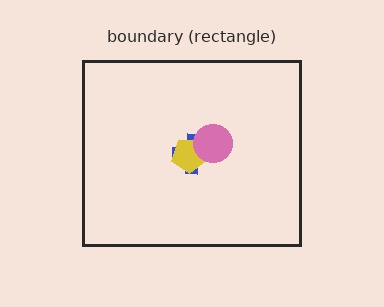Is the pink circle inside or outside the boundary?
Inside.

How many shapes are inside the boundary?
3 inside, 0 outside.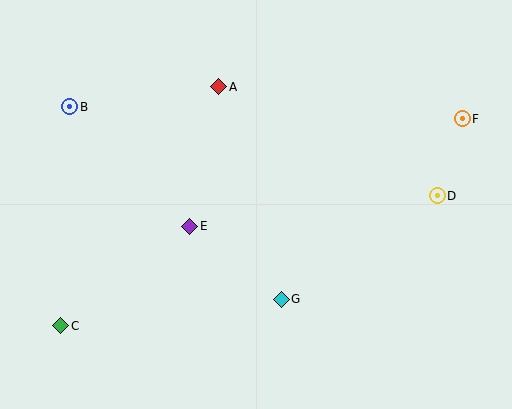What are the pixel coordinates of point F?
Point F is at (462, 119).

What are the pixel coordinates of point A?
Point A is at (219, 87).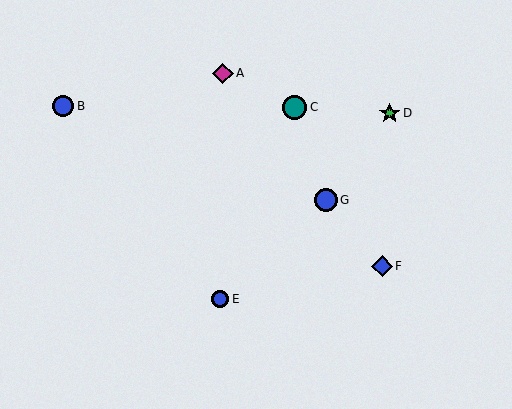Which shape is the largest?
The teal circle (labeled C) is the largest.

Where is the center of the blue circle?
The center of the blue circle is at (63, 106).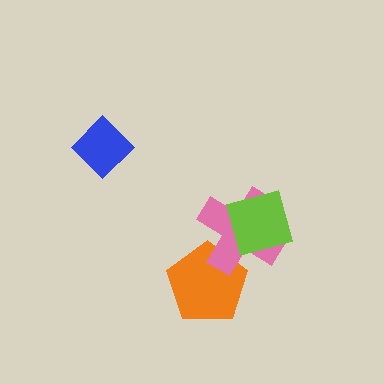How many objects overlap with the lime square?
1 object overlaps with the lime square.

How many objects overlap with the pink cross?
2 objects overlap with the pink cross.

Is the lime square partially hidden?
No, no other shape covers it.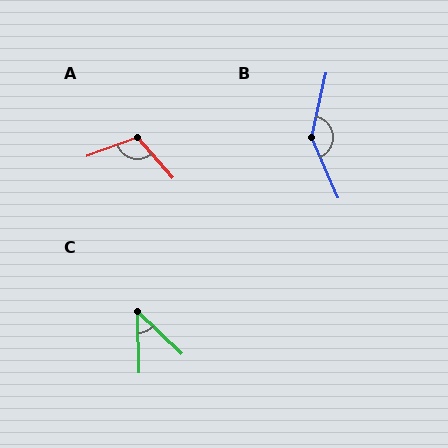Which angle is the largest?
B, at approximately 144 degrees.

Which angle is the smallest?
C, at approximately 45 degrees.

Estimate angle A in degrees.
Approximately 111 degrees.